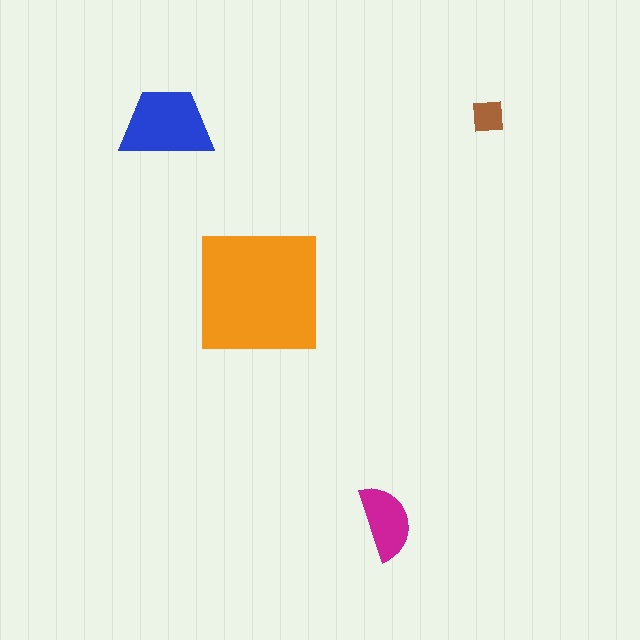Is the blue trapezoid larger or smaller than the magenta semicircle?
Larger.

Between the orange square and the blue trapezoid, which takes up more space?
The orange square.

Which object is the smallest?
The brown square.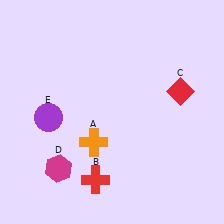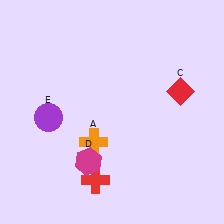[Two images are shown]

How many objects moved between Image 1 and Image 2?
1 object moved between the two images.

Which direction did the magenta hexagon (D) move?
The magenta hexagon (D) moved right.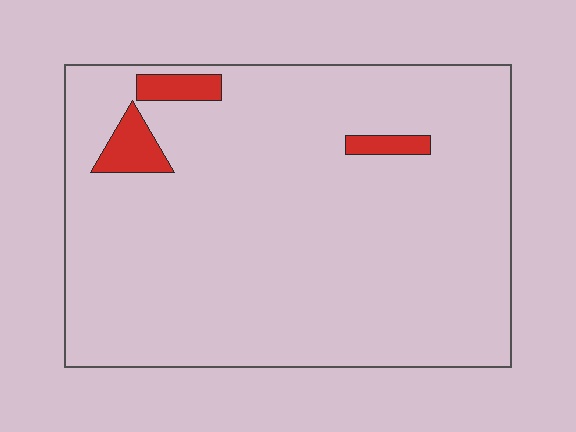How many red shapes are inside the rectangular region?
3.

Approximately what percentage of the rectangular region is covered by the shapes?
Approximately 5%.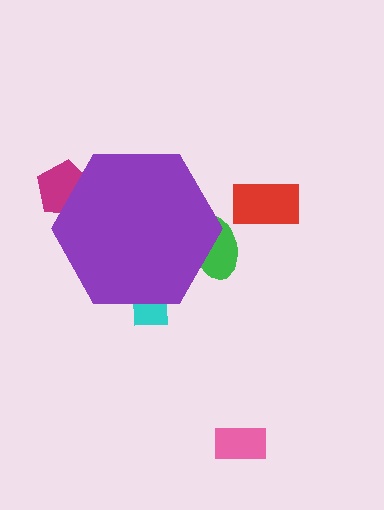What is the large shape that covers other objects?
A purple hexagon.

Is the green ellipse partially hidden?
Yes, the green ellipse is partially hidden behind the purple hexagon.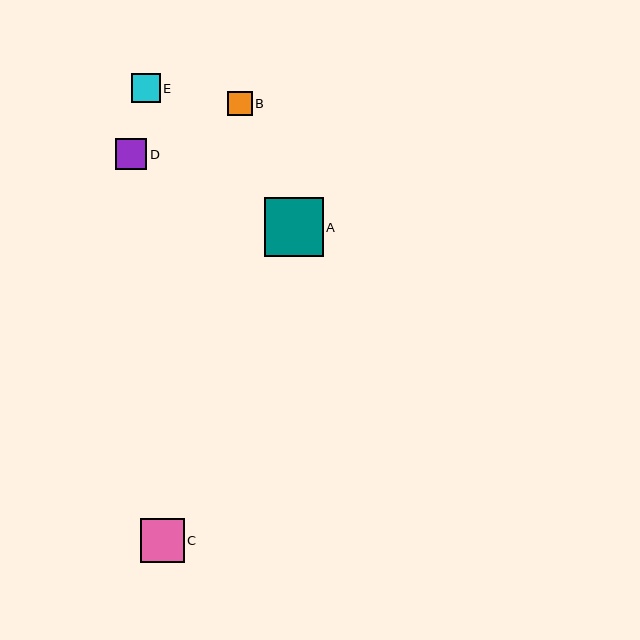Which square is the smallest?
Square B is the smallest with a size of approximately 25 pixels.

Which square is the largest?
Square A is the largest with a size of approximately 59 pixels.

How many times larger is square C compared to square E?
Square C is approximately 1.5 times the size of square E.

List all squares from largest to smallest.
From largest to smallest: A, C, D, E, B.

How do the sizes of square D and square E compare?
Square D and square E are approximately the same size.